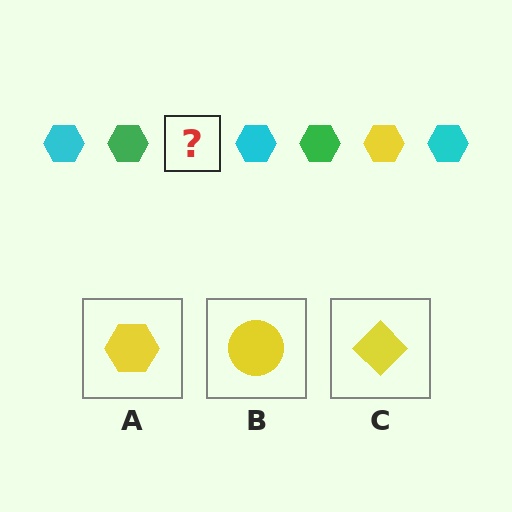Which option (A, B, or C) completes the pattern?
A.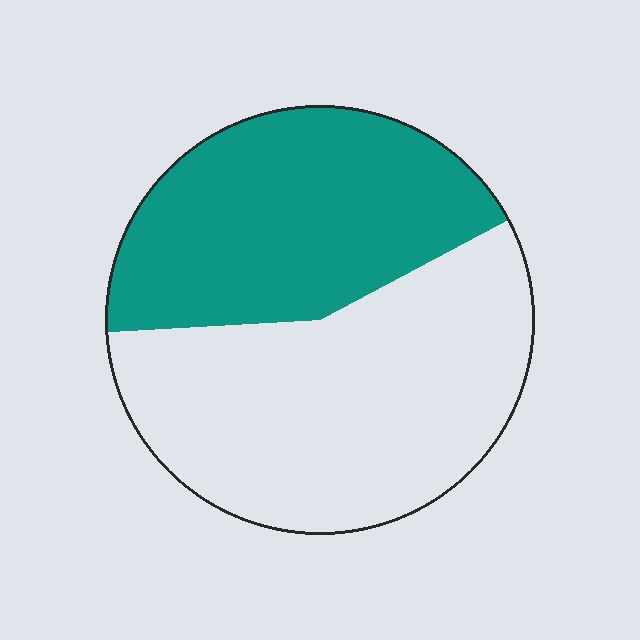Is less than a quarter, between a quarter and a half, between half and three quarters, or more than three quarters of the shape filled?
Between a quarter and a half.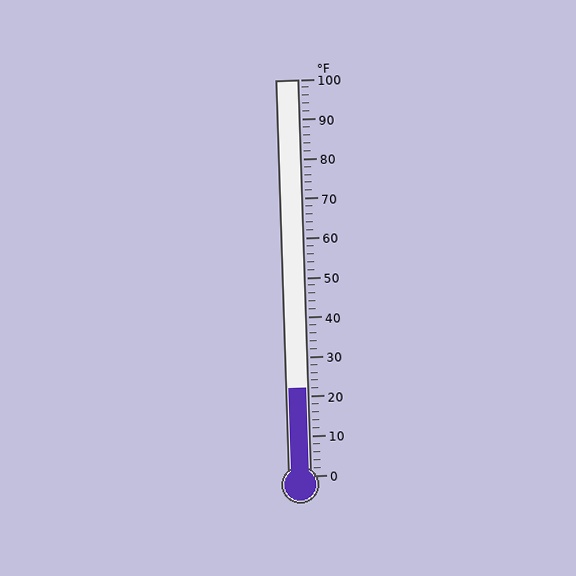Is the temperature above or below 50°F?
The temperature is below 50°F.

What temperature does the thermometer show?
The thermometer shows approximately 22°F.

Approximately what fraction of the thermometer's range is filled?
The thermometer is filled to approximately 20% of its range.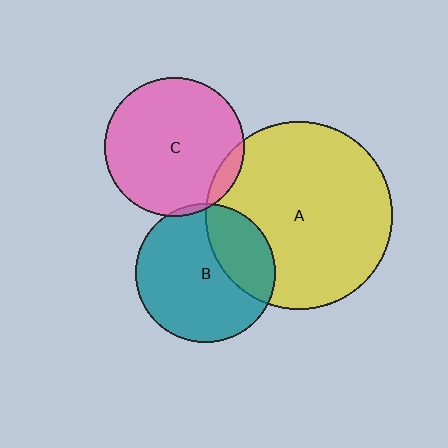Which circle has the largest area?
Circle A (yellow).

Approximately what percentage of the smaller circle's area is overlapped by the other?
Approximately 5%.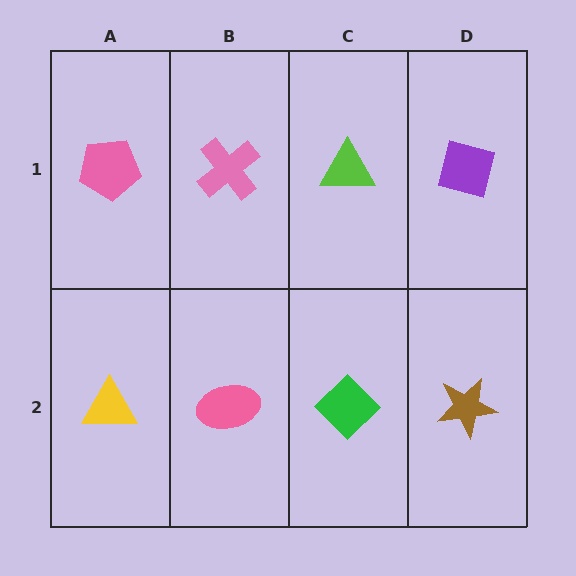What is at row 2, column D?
A brown star.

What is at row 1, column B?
A pink cross.